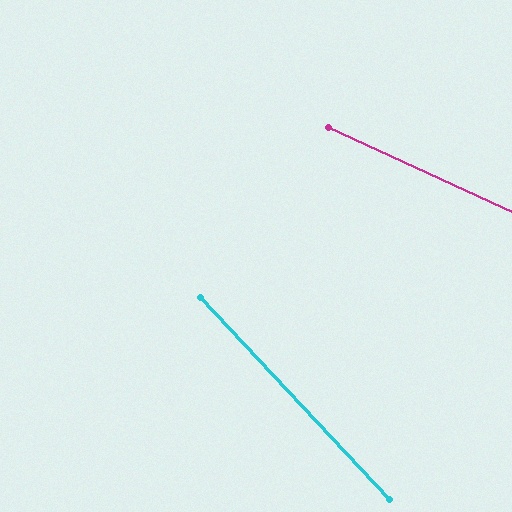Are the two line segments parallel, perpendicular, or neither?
Neither parallel nor perpendicular — they differ by about 22°.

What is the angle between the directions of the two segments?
Approximately 22 degrees.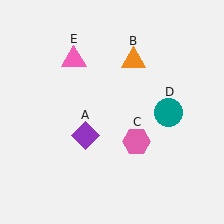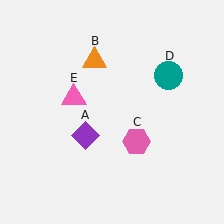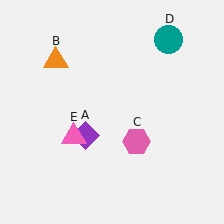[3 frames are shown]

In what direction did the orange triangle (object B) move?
The orange triangle (object B) moved left.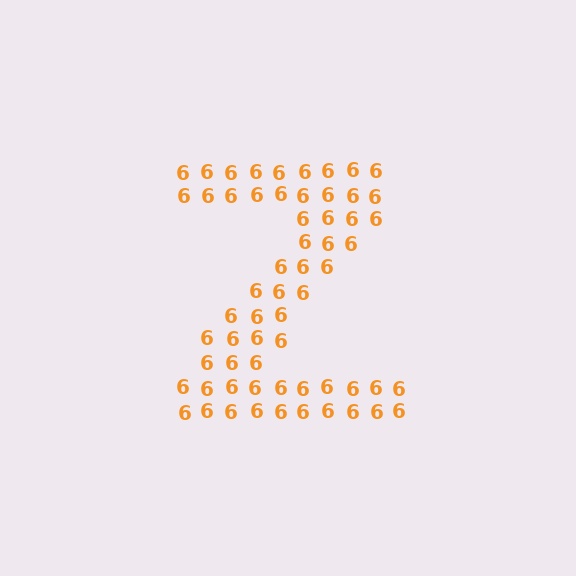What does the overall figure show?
The overall figure shows the letter Z.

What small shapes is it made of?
It is made of small digit 6's.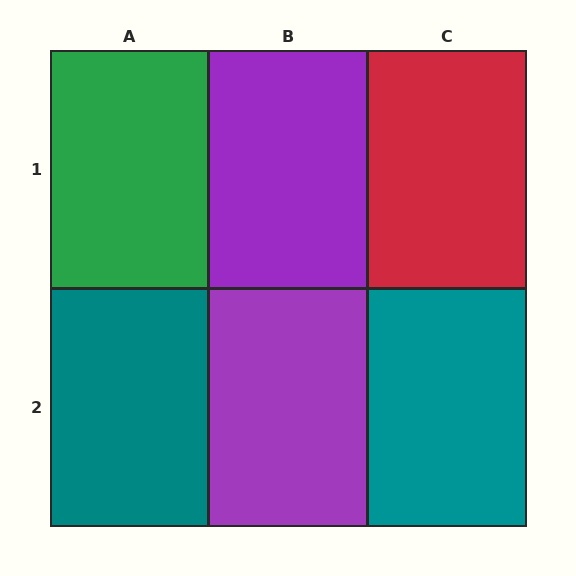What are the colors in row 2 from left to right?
Teal, purple, teal.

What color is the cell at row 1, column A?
Green.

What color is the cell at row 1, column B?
Purple.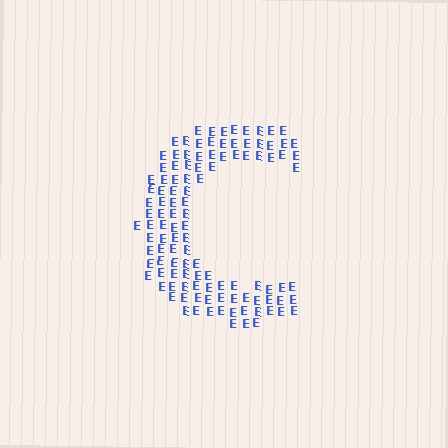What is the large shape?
The large shape is the letter C.